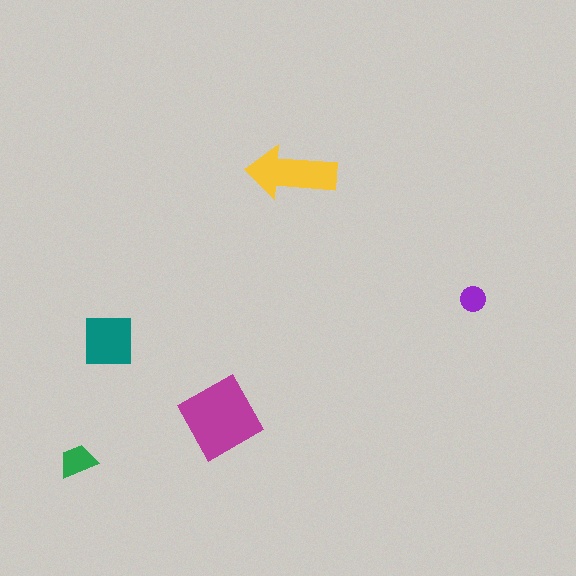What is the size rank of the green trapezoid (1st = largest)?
4th.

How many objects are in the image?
There are 5 objects in the image.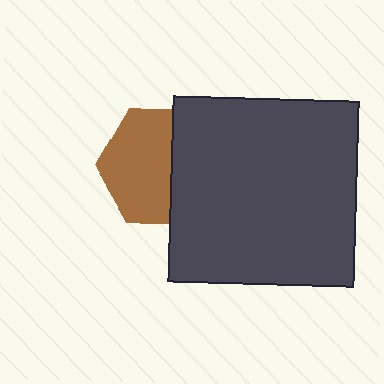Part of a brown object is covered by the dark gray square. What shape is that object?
It is a hexagon.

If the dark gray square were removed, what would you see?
You would see the complete brown hexagon.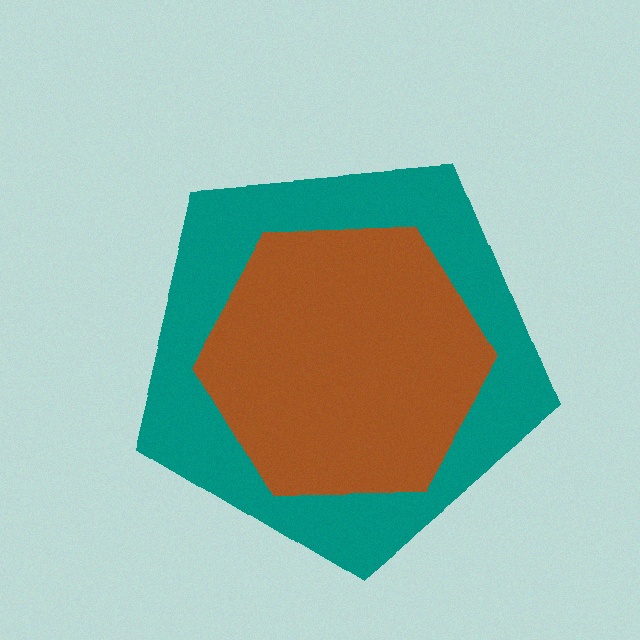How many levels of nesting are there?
2.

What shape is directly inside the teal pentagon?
The brown hexagon.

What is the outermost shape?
The teal pentagon.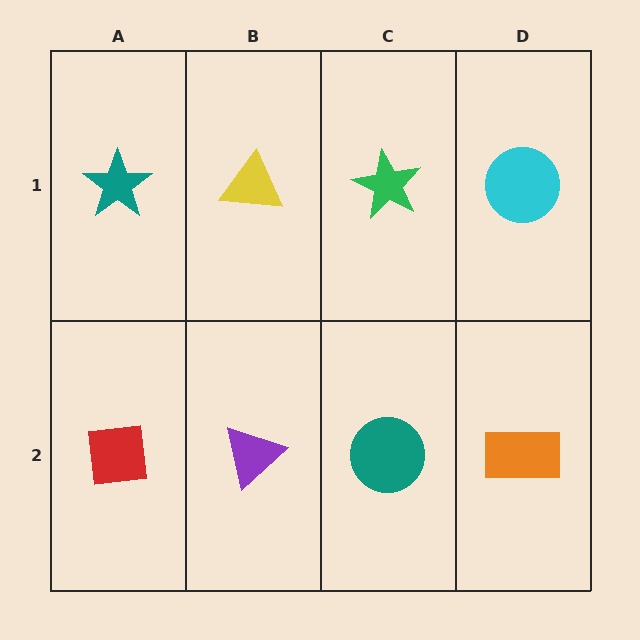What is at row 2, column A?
A red square.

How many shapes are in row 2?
4 shapes.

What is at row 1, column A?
A teal star.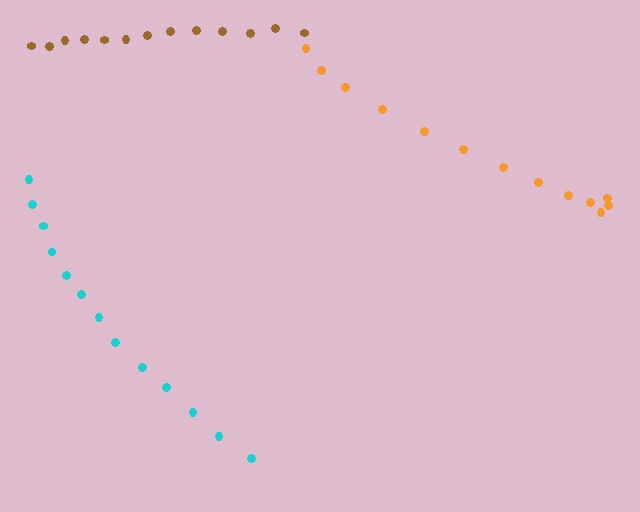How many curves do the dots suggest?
There are 3 distinct paths.